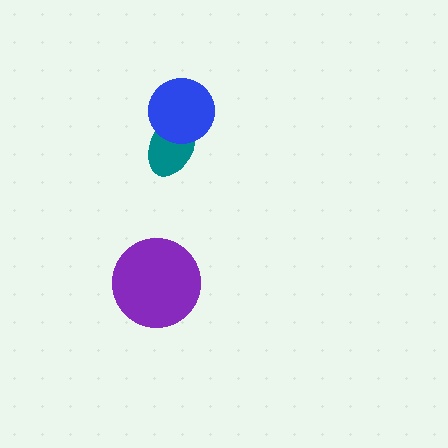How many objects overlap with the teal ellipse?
1 object overlaps with the teal ellipse.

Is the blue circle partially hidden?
No, no other shape covers it.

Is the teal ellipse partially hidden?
Yes, it is partially covered by another shape.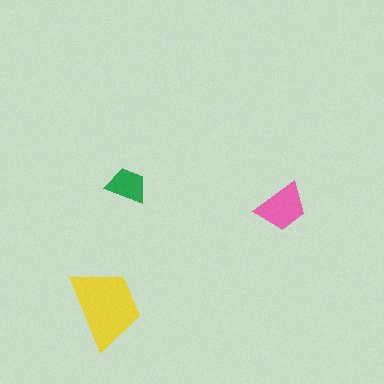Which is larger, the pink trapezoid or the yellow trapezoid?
The yellow one.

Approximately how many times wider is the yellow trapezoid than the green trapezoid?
About 2 times wider.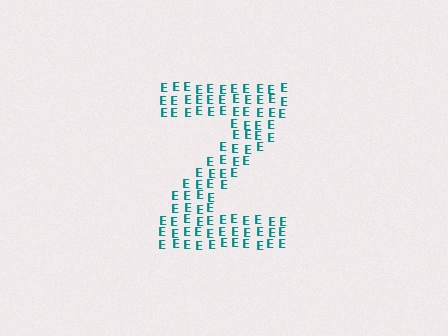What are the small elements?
The small elements are letter E's.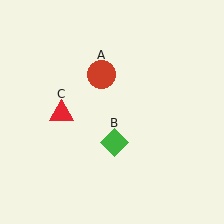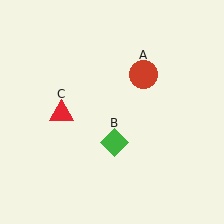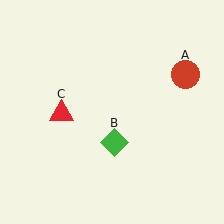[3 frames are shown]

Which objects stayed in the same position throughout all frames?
Green diamond (object B) and red triangle (object C) remained stationary.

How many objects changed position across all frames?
1 object changed position: red circle (object A).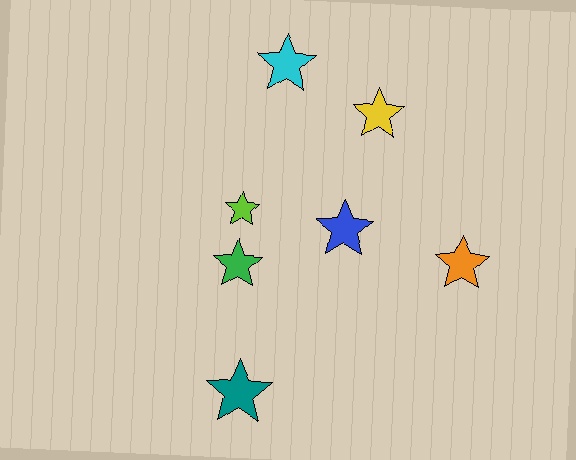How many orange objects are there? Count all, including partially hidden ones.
There is 1 orange object.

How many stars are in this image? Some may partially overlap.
There are 7 stars.